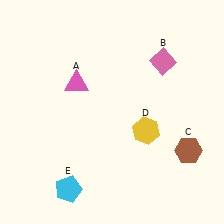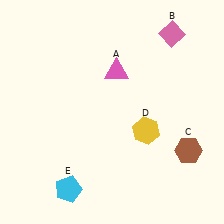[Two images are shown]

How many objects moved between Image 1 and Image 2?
2 objects moved between the two images.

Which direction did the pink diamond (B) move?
The pink diamond (B) moved up.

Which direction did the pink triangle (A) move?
The pink triangle (A) moved right.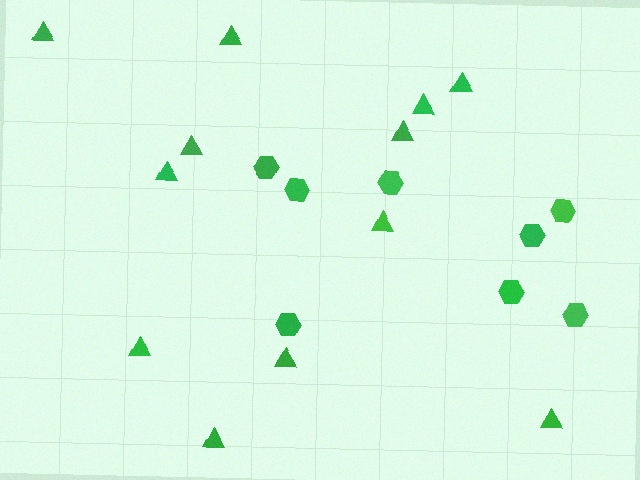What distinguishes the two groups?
There are 2 groups: one group of triangles (12) and one group of hexagons (8).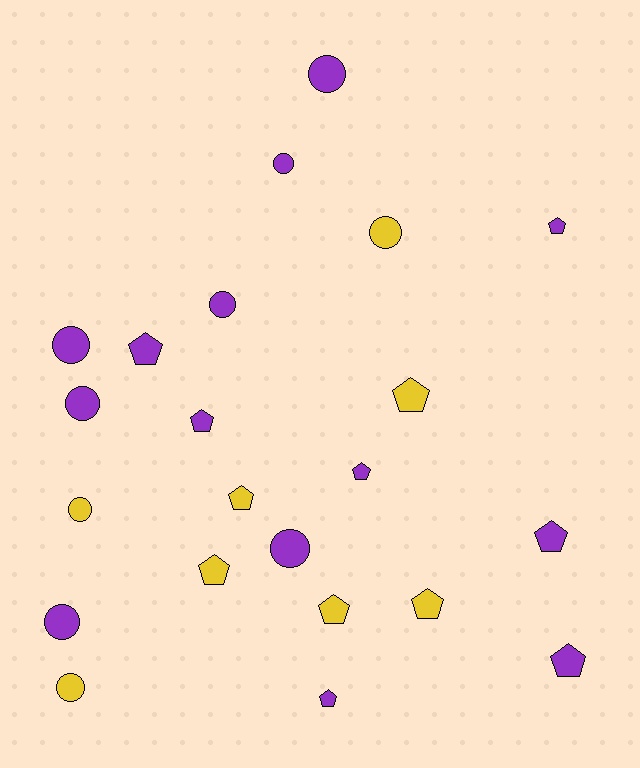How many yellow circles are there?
There are 3 yellow circles.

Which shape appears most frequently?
Pentagon, with 12 objects.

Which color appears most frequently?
Purple, with 14 objects.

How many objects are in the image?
There are 22 objects.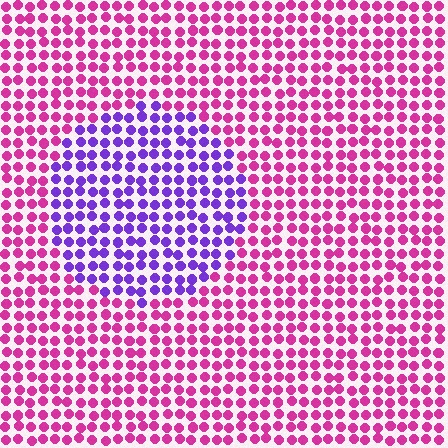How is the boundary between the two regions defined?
The boundary is defined purely by a slight shift in hue (about 55 degrees). Spacing, size, and orientation are identical on both sides.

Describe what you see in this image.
The image is filled with small magenta elements in a uniform arrangement. A circle-shaped region is visible where the elements are tinted to a slightly different hue, forming a subtle color boundary.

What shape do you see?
I see a circle.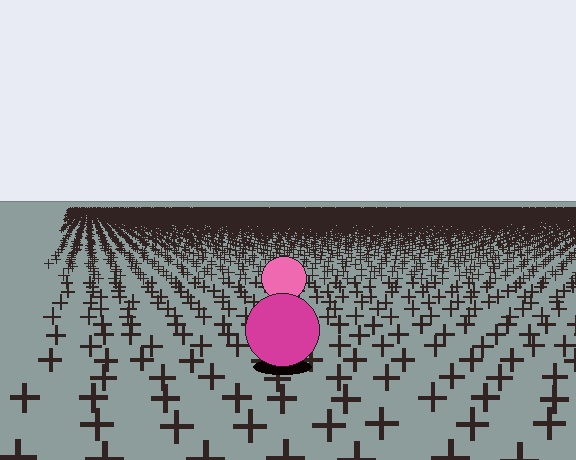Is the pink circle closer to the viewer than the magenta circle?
No. The magenta circle is closer — you can tell from the texture gradient: the ground texture is coarser near it.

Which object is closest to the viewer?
The magenta circle is closest. The texture marks near it are larger and more spread out.